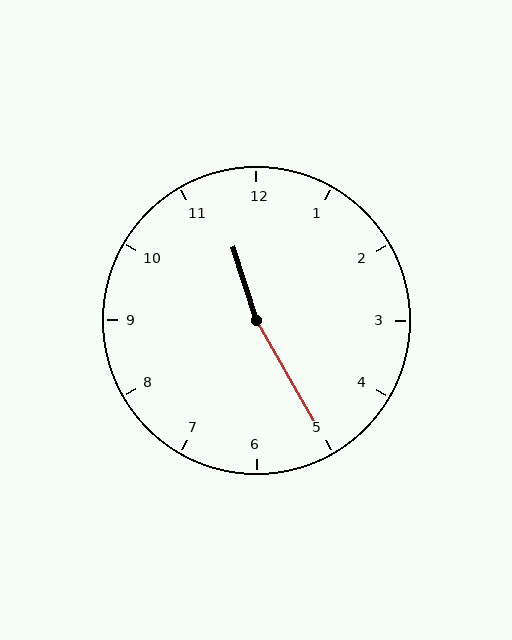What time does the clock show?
11:25.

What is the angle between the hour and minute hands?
Approximately 168 degrees.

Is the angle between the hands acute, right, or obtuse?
It is obtuse.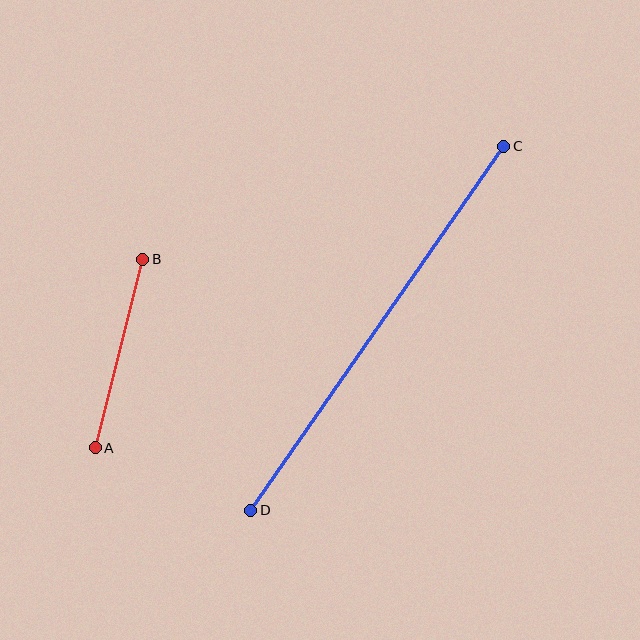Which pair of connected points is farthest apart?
Points C and D are farthest apart.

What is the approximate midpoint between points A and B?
The midpoint is at approximately (119, 353) pixels.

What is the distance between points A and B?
The distance is approximately 195 pixels.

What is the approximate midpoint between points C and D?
The midpoint is at approximately (377, 328) pixels.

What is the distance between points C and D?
The distance is approximately 444 pixels.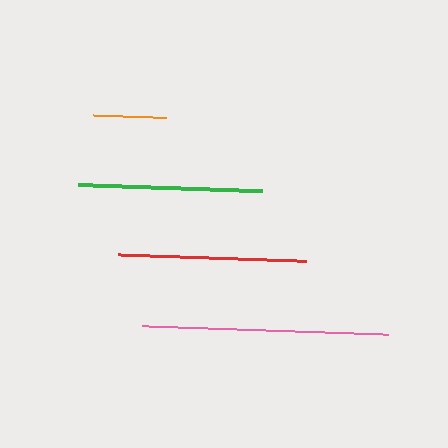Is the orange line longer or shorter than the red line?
The red line is longer than the orange line.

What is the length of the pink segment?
The pink segment is approximately 246 pixels long.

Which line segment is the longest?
The pink line is the longest at approximately 246 pixels.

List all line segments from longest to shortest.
From longest to shortest: pink, red, green, orange.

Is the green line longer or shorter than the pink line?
The pink line is longer than the green line.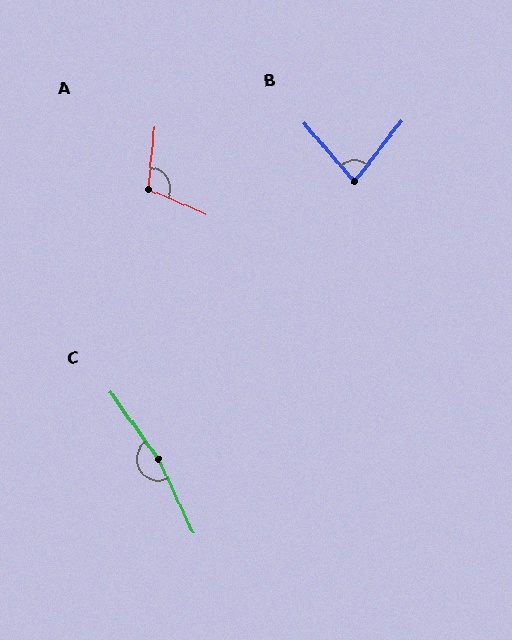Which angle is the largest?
C, at approximately 170 degrees.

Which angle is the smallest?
B, at approximately 78 degrees.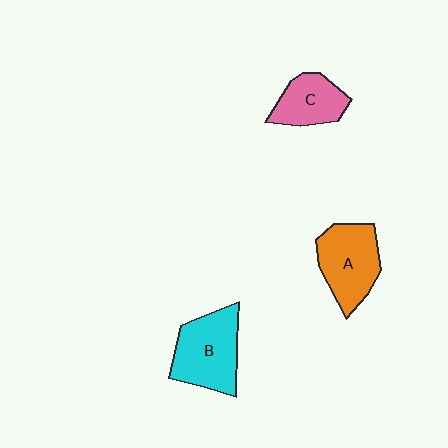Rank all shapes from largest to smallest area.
From largest to smallest: B (cyan), A (orange), C (pink).